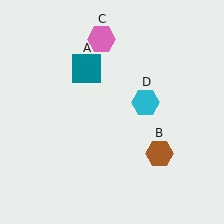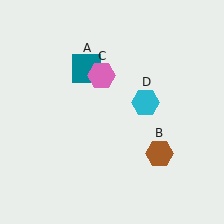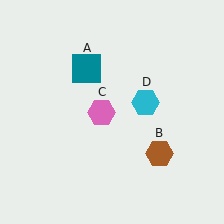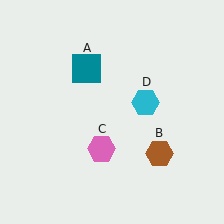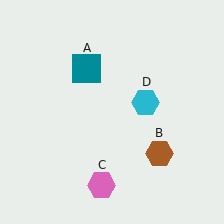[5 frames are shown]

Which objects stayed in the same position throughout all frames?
Teal square (object A) and brown hexagon (object B) and cyan hexagon (object D) remained stationary.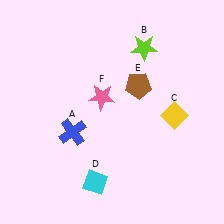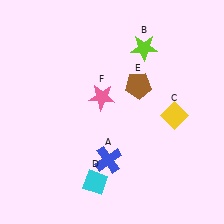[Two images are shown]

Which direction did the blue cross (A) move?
The blue cross (A) moved right.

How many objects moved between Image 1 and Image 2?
1 object moved between the two images.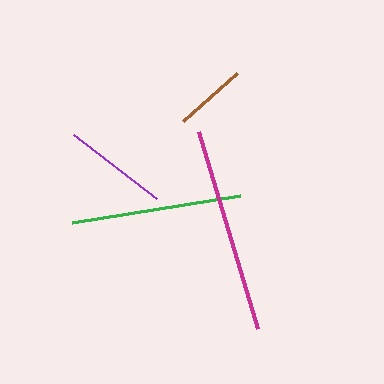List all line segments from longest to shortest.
From longest to shortest: magenta, green, purple, brown.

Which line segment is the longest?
The magenta line is the longest at approximately 206 pixels.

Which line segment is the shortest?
The brown line is the shortest at approximately 72 pixels.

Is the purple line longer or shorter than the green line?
The green line is longer than the purple line.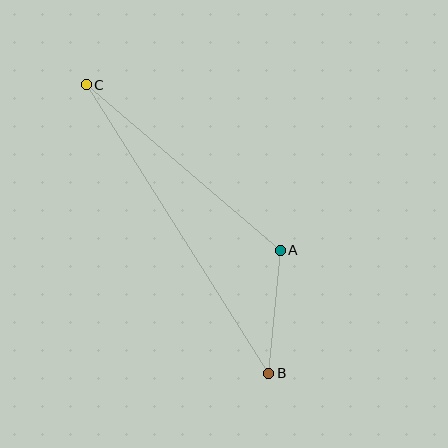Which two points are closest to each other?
Points A and B are closest to each other.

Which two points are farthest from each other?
Points B and C are farthest from each other.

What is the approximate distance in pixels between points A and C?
The distance between A and C is approximately 255 pixels.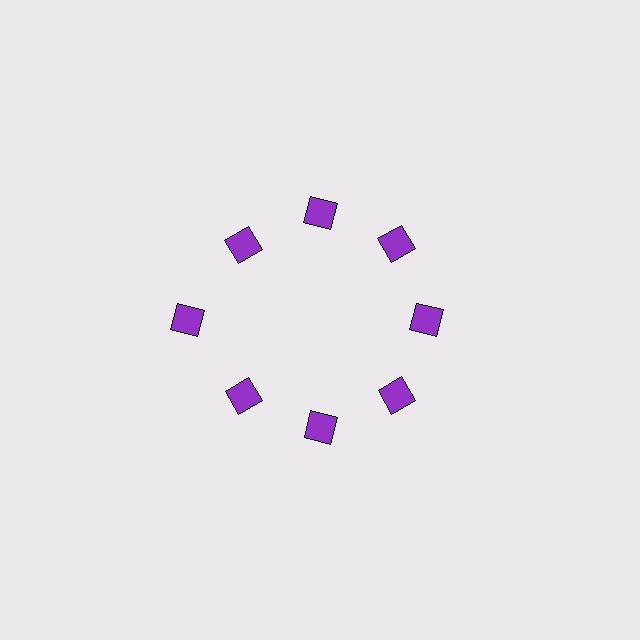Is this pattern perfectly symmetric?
No. The 8 purple squares are arranged in a ring, but one element near the 9 o'clock position is pushed outward from the center, breaking the 8-fold rotational symmetry.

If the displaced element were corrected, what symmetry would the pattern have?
It would have 8-fold rotational symmetry — the pattern would map onto itself every 45 degrees.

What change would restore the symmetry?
The symmetry would be restored by moving it inward, back onto the ring so that all 8 squares sit at equal angles and equal distance from the center.